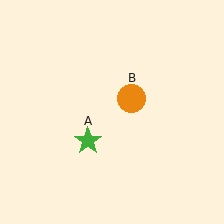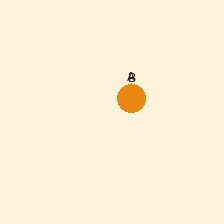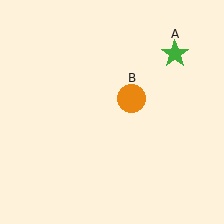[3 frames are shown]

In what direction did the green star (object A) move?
The green star (object A) moved up and to the right.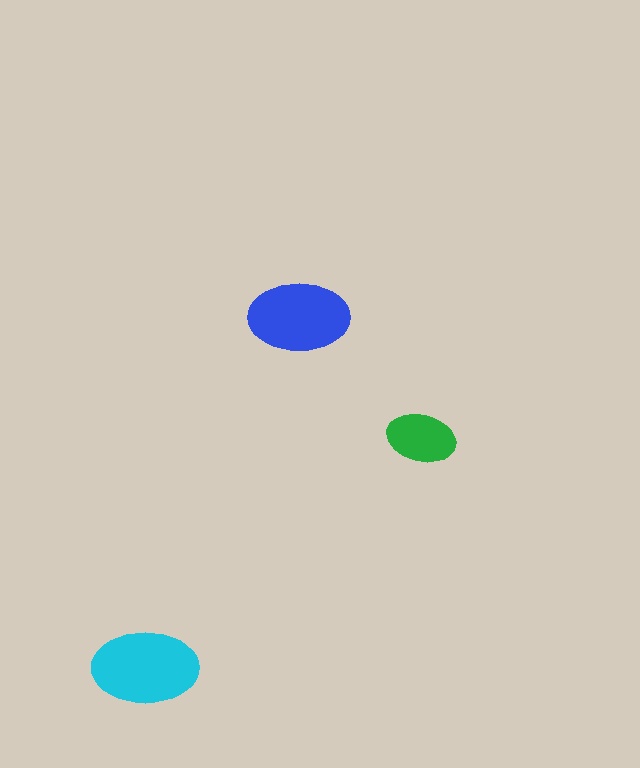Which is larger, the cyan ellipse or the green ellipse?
The cyan one.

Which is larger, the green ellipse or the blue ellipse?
The blue one.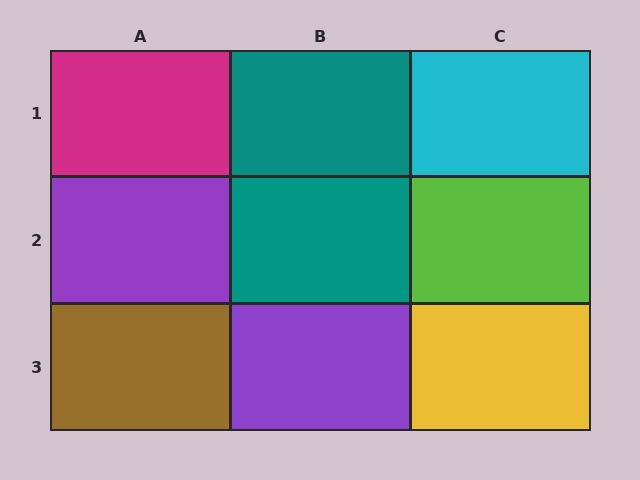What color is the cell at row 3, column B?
Purple.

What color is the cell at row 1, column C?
Cyan.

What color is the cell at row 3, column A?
Brown.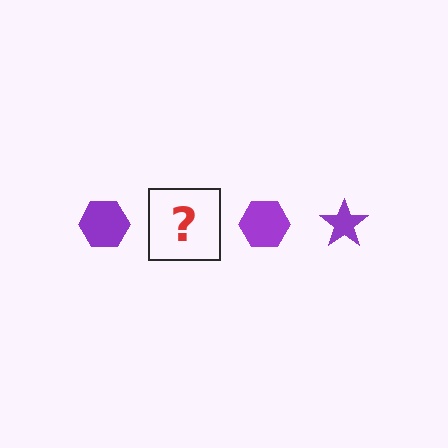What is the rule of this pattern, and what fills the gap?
The rule is that the pattern cycles through hexagon, star shapes in purple. The gap should be filled with a purple star.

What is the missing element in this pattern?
The missing element is a purple star.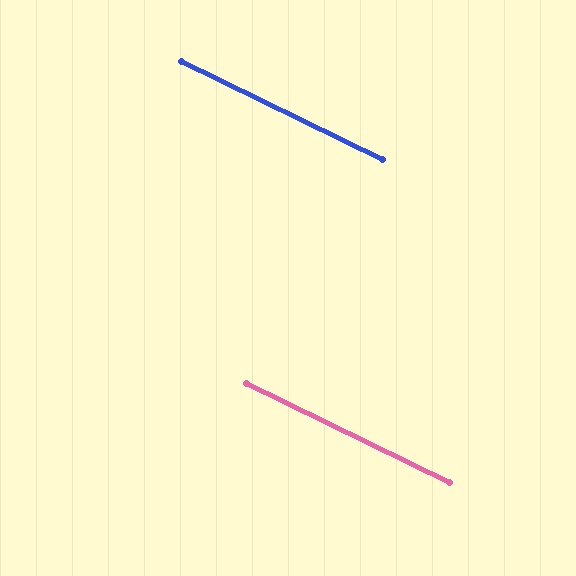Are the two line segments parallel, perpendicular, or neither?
Parallel — their directions differ by only 0.2°.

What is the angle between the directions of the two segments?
Approximately 0 degrees.